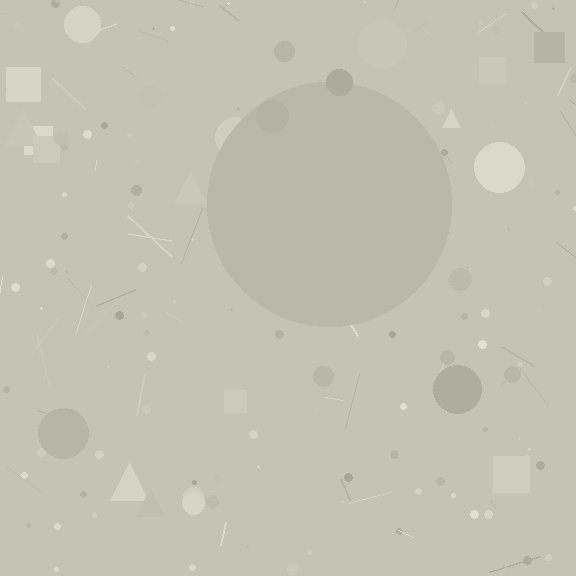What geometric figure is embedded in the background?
A circle is embedded in the background.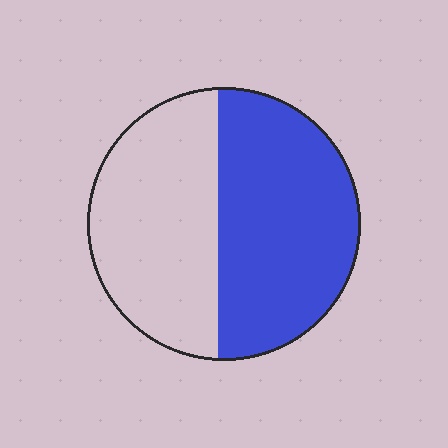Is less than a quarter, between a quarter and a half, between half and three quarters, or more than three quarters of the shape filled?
Between half and three quarters.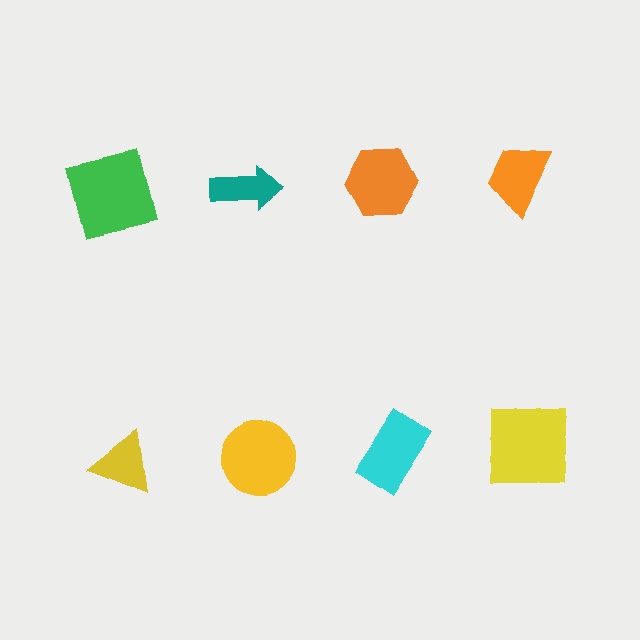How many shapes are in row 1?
4 shapes.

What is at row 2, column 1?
A yellow triangle.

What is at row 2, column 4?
A yellow square.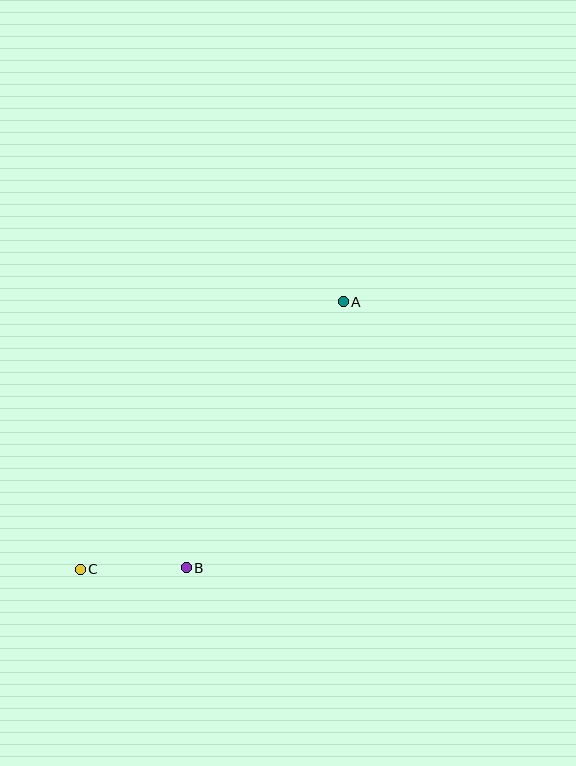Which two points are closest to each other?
Points B and C are closest to each other.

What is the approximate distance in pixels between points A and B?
The distance between A and B is approximately 309 pixels.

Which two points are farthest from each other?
Points A and C are farthest from each other.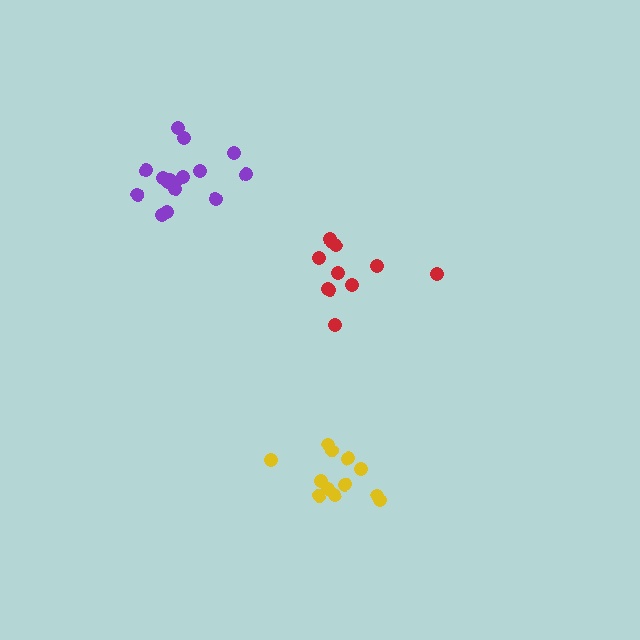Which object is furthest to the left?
The purple cluster is leftmost.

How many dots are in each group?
Group 1: 12 dots, Group 2: 11 dots, Group 3: 16 dots (39 total).